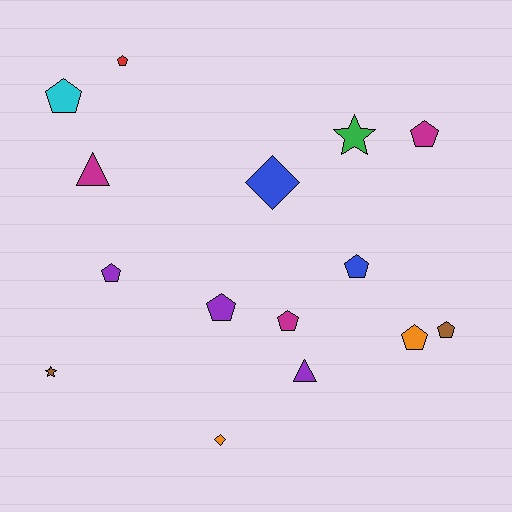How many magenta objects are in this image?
There are 3 magenta objects.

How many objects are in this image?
There are 15 objects.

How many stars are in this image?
There are 2 stars.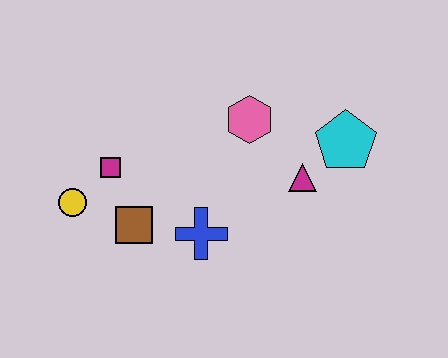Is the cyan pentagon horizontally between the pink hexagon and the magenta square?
No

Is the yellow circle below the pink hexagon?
Yes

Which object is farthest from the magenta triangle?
The yellow circle is farthest from the magenta triangle.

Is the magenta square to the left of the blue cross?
Yes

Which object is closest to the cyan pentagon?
The magenta triangle is closest to the cyan pentagon.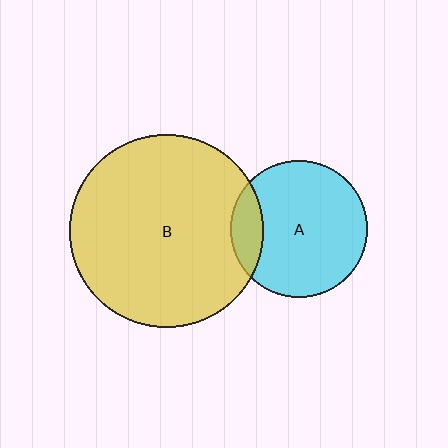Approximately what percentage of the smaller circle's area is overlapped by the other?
Approximately 15%.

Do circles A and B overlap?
Yes.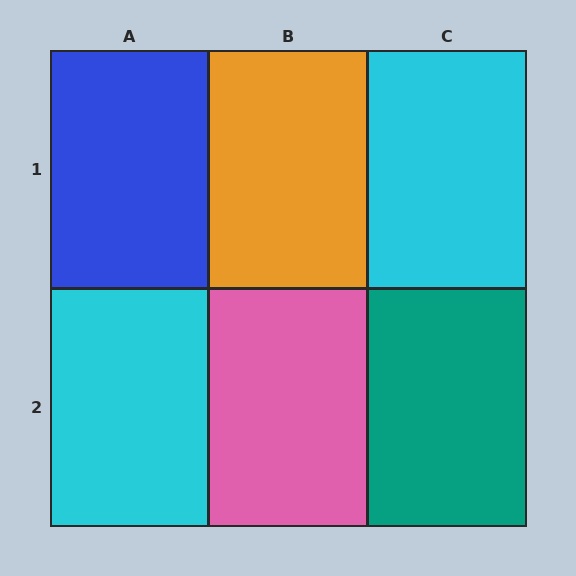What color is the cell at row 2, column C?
Teal.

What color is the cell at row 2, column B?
Pink.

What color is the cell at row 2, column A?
Cyan.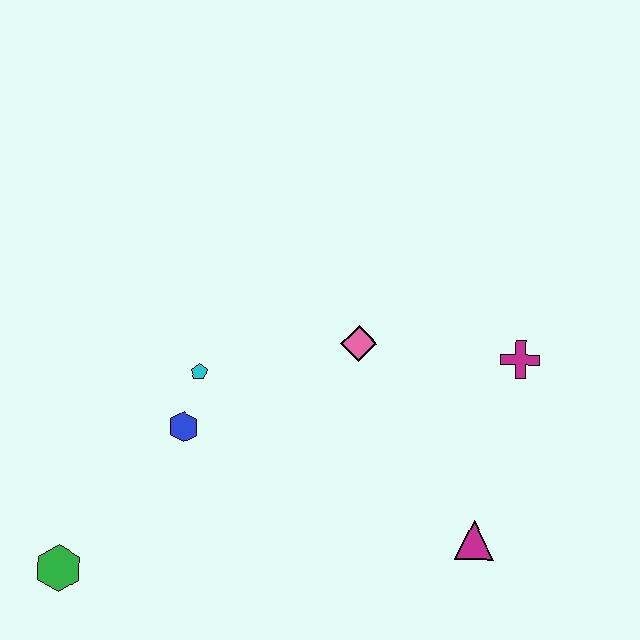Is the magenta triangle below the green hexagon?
No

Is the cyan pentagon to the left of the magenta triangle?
Yes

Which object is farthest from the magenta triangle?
The green hexagon is farthest from the magenta triangle.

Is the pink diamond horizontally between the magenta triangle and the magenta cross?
No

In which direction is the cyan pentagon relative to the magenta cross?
The cyan pentagon is to the left of the magenta cross.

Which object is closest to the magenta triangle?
The magenta cross is closest to the magenta triangle.